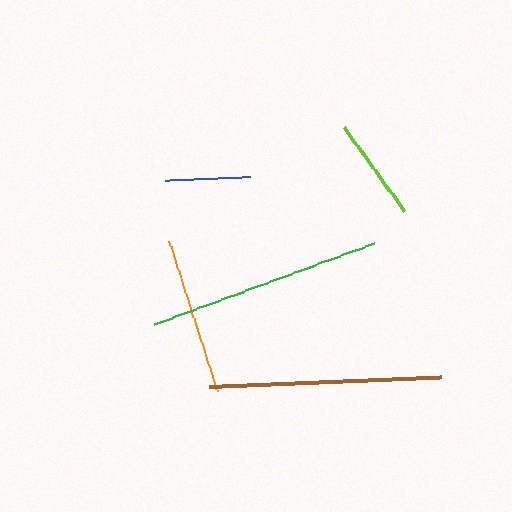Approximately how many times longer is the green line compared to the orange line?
The green line is approximately 1.5 times the length of the orange line.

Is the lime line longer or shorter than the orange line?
The orange line is longer than the lime line.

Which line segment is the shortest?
The blue line is the shortest at approximately 85 pixels.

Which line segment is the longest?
The green line is the longest at approximately 235 pixels.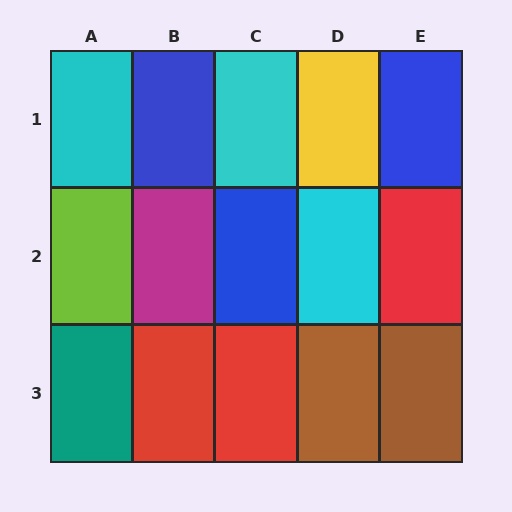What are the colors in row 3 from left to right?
Teal, red, red, brown, brown.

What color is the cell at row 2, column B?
Magenta.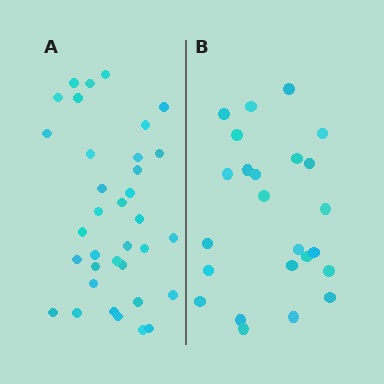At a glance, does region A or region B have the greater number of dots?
Region A (the left region) has more dots.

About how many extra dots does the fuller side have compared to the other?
Region A has roughly 12 or so more dots than region B.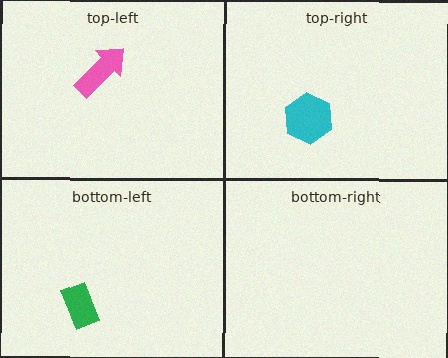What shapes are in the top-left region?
The pink arrow.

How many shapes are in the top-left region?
1.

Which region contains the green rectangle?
The bottom-left region.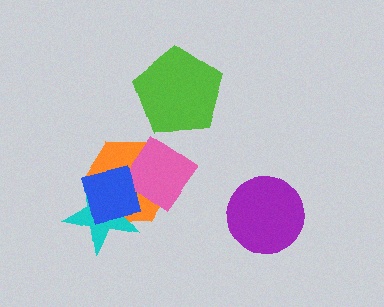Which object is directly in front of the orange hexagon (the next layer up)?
The pink diamond is directly in front of the orange hexagon.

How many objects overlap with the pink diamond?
2 objects overlap with the pink diamond.